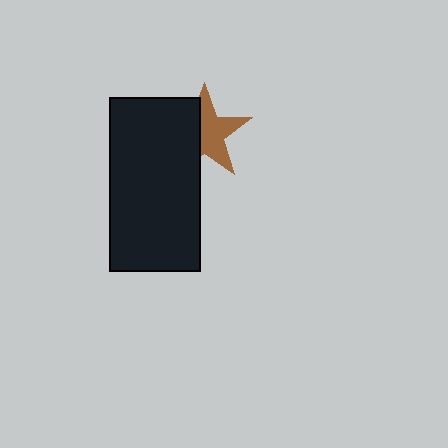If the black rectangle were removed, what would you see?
You would see the complete brown star.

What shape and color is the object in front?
The object in front is a black rectangle.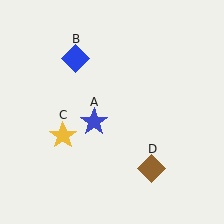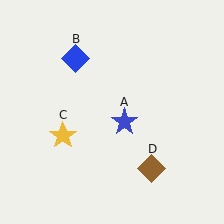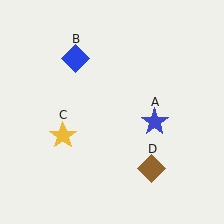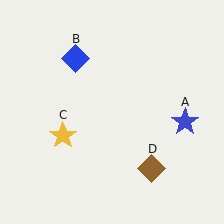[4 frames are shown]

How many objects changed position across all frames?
1 object changed position: blue star (object A).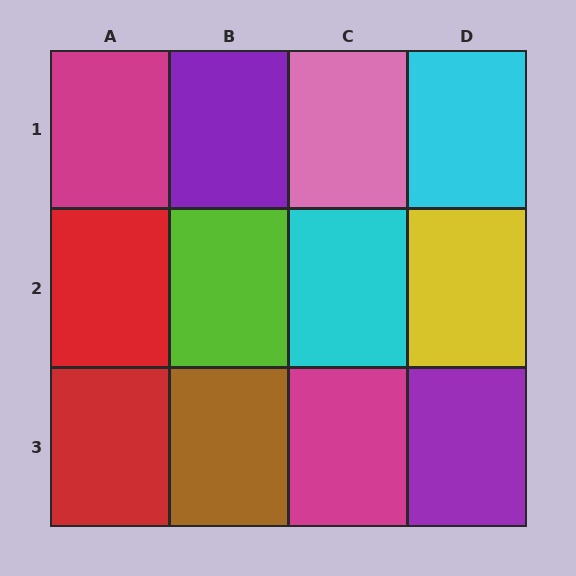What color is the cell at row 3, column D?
Purple.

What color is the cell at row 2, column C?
Cyan.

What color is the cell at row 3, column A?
Red.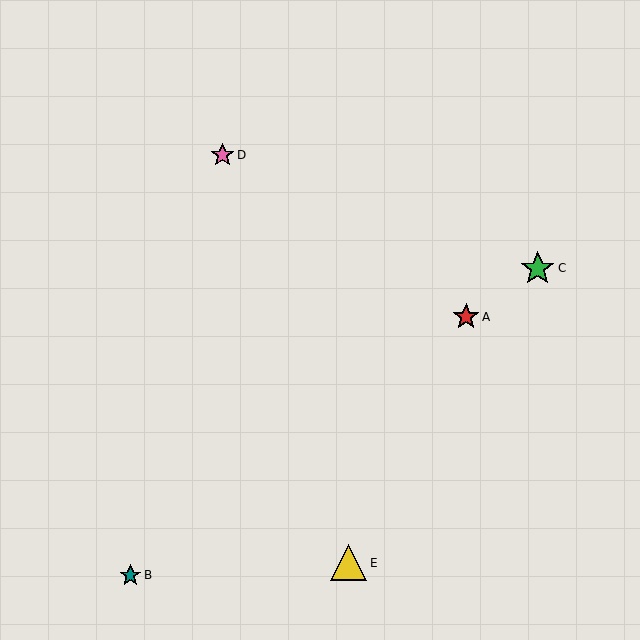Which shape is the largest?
The yellow triangle (labeled E) is the largest.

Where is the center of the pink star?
The center of the pink star is at (222, 155).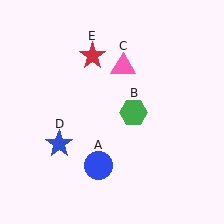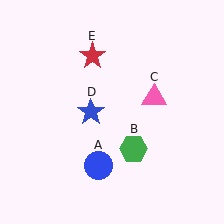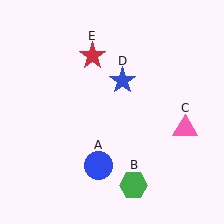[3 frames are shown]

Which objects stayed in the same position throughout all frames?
Blue circle (object A) and red star (object E) remained stationary.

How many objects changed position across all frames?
3 objects changed position: green hexagon (object B), pink triangle (object C), blue star (object D).